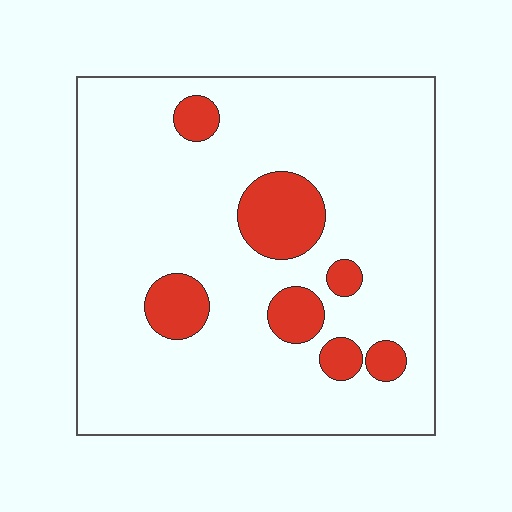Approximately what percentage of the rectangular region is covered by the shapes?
Approximately 15%.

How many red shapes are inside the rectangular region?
7.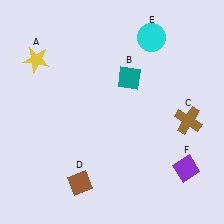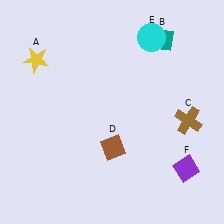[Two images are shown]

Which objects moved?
The objects that moved are: the teal diamond (B), the brown diamond (D).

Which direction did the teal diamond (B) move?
The teal diamond (B) moved up.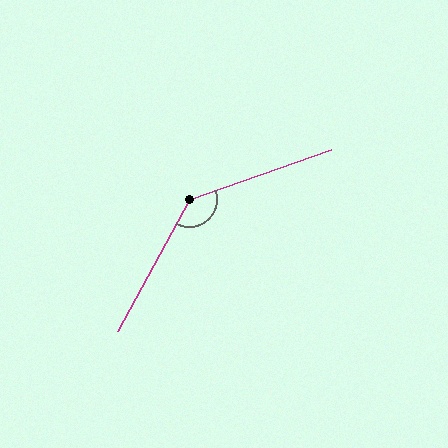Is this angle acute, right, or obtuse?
It is obtuse.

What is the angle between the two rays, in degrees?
Approximately 138 degrees.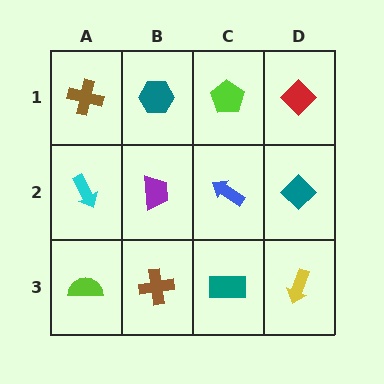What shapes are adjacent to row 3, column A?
A cyan arrow (row 2, column A), a brown cross (row 3, column B).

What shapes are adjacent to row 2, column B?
A teal hexagon (row 1, column B), a brown cross (row 3, column B), a cyan arrow (row 2, column A), a blue arrow (row 2, column C).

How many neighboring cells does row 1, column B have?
3.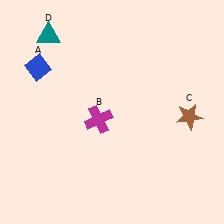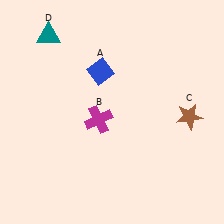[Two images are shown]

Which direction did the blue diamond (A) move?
The blue diamond (A) moved right.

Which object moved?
The blue diamond (A) moved right.